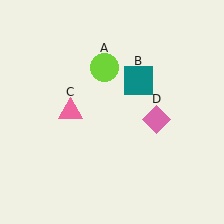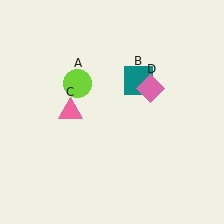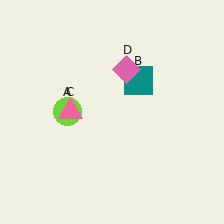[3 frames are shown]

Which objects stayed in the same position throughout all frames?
Teal square (object B) and pink triangle (object C) remained stationary.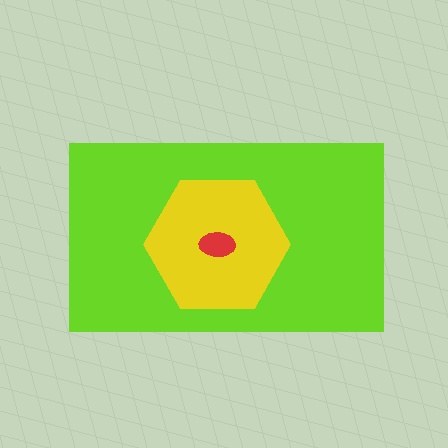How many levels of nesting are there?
3.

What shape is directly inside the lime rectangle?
The yellow hexagon.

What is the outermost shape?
The lime rectangle.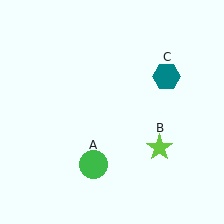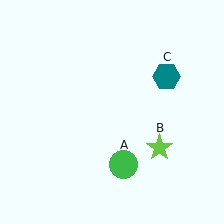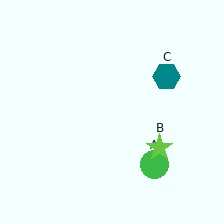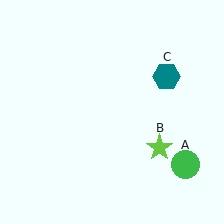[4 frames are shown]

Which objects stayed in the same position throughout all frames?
Lime star (object B) and teal hexagon (object C) remained stationary.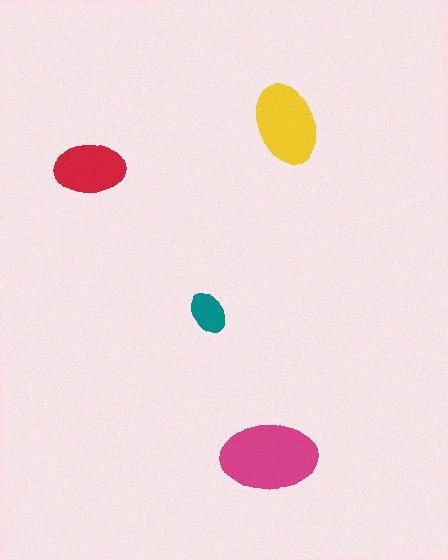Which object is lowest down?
The magenta ellipse is bottommost.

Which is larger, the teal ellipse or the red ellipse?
The red one.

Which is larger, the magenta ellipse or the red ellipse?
The magenta one.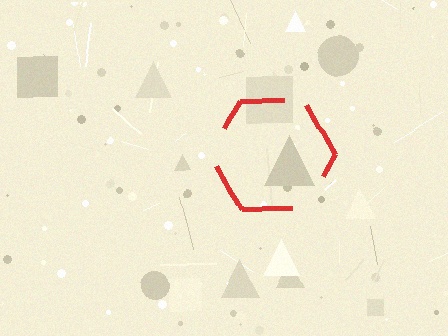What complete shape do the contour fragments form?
The contour fragments form a hexagon.